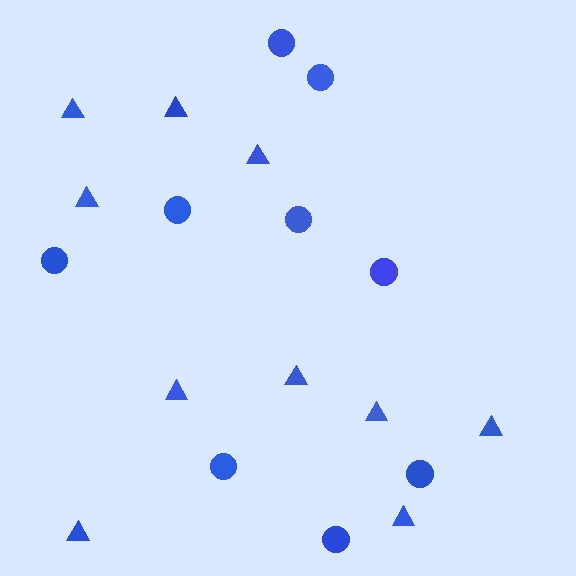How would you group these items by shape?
There are 2 groups: one group of triangles (10) and one group of circles (9).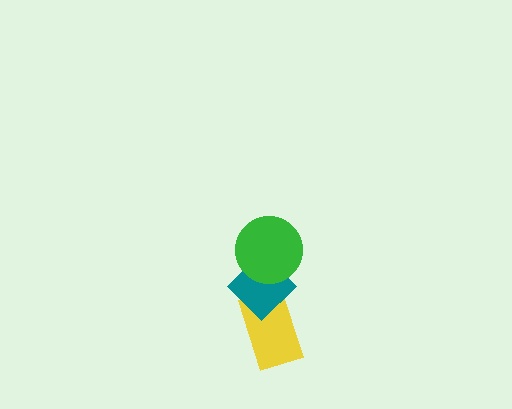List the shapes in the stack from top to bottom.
From top to bottom: the green circle, the teal diamond, the yellow rectangle.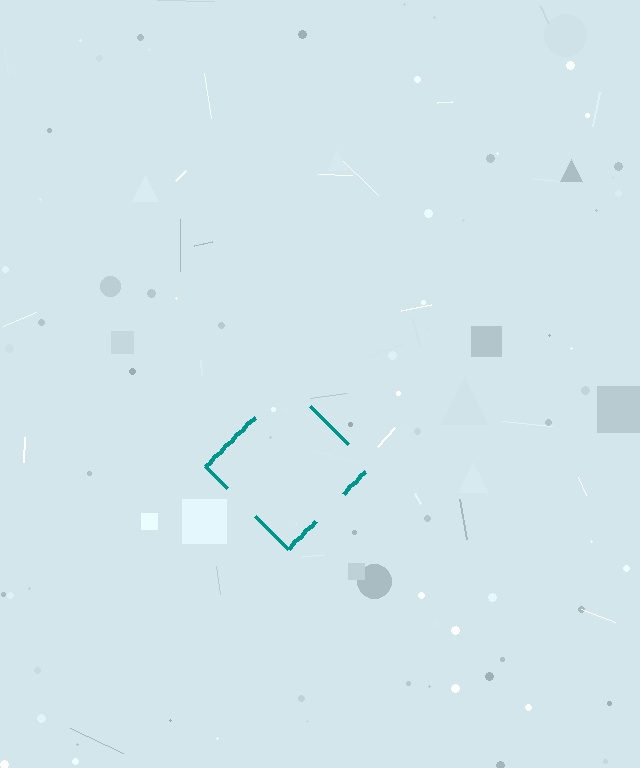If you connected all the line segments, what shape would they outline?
They would outline a diamond.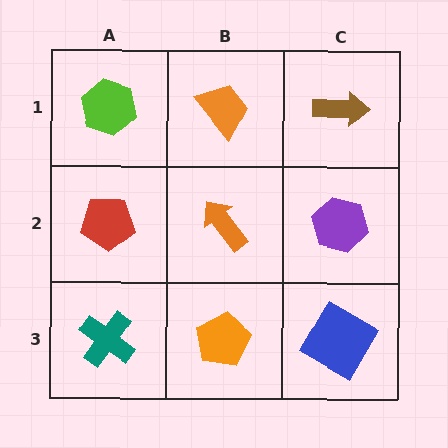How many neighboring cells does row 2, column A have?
3.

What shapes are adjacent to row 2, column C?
A brown arrow (row 1, column C), a blue diamond (row 3, column C), an orange arrow (row 2, column B).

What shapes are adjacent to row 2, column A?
A lime hexagon (row 1, column A), a teal cross (row 3, column A), an orange arrow (row 2, column B).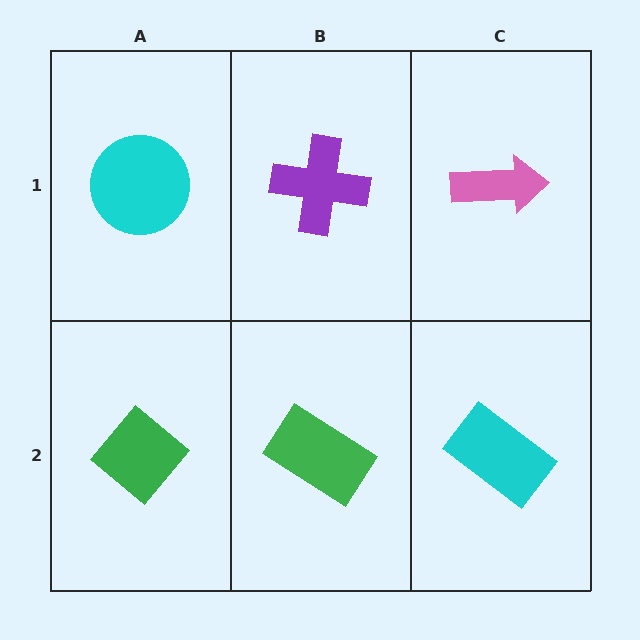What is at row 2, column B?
A green rectangle.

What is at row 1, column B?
A purple cross.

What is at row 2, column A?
A green diamond.